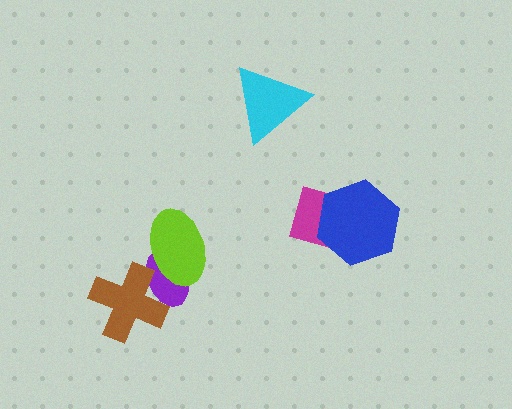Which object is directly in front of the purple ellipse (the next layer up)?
The brown cross is directly in front of the purple ellipse.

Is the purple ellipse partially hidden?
Yes, it is partially covered by another shape.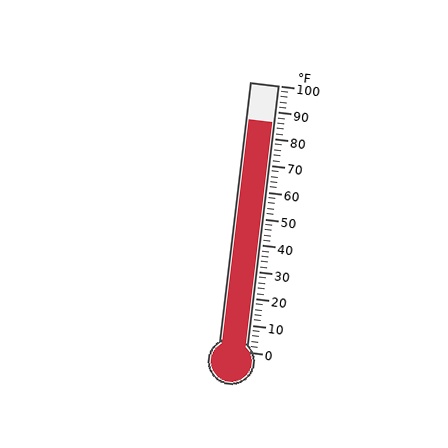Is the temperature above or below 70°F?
The temperature is above 70°F.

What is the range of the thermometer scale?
The thermometer scale ranges from 0°F to 100°F.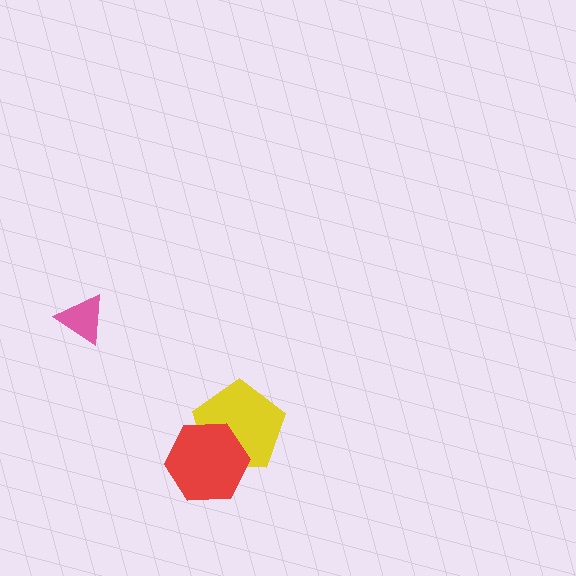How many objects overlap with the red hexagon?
1 object overlaps with the red hexagon.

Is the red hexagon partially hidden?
No, no other shape covers it.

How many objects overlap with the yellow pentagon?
1 object overlaps with the yellow pentagon.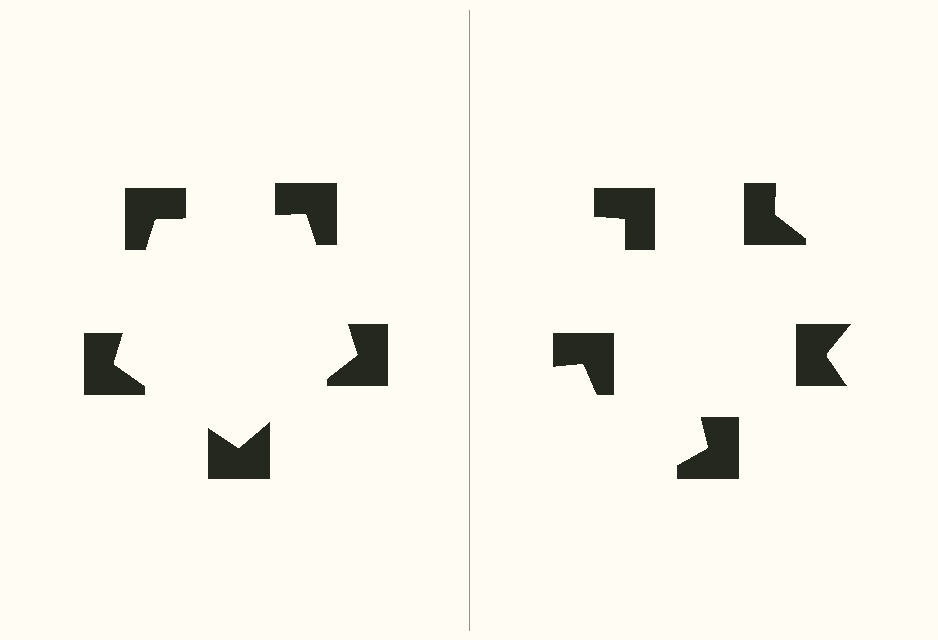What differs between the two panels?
The notched squares are positioned identically on both sides; only the wedge orientations differ. On the left they align to a pentagon; on the right they are misaligned.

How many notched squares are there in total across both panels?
10 — 5 on each side.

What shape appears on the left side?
An illusory pentagon.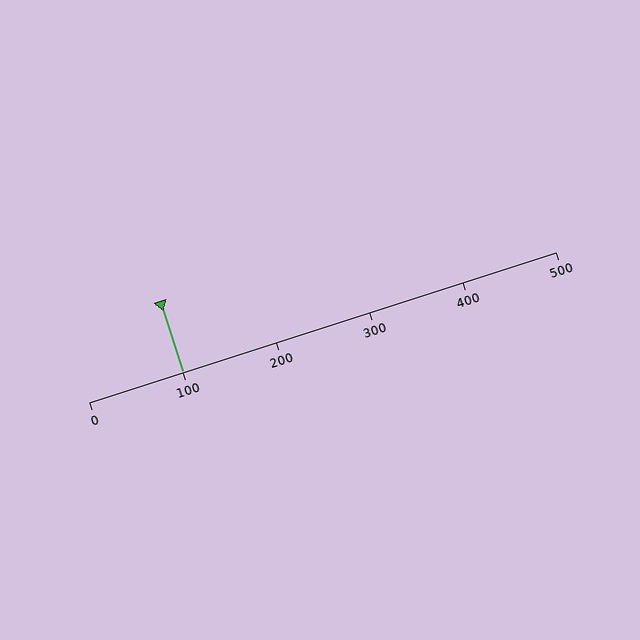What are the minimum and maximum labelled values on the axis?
The axis runs from 0 to 500.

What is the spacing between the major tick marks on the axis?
The major ticks are spaced 100 apart.